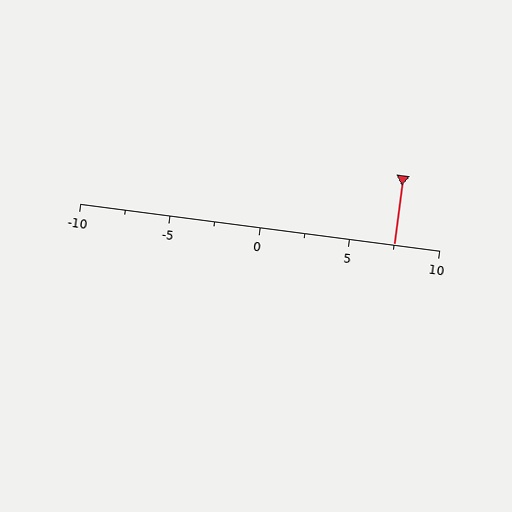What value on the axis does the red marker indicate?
The marker indicates approximately 7.5.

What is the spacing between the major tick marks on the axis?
The major ticks are spaced 5 apart.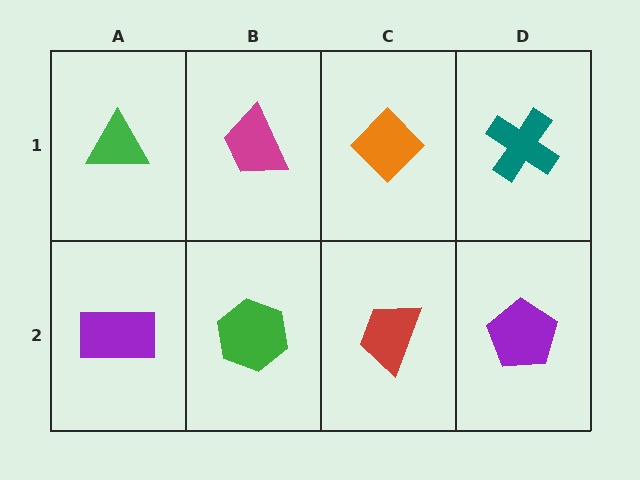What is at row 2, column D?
A purple pentagon.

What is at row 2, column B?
A green hexagon.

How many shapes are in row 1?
4 shapes.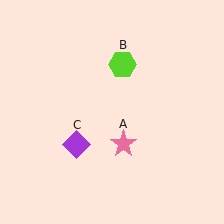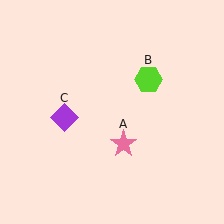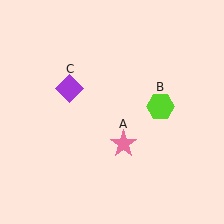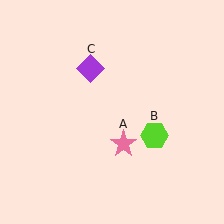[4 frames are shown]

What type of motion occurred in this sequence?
The lime hexagon (object B), purple diamond (object C) rotated clockwise around the center of the scene.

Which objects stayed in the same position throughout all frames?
Pink star (object A) remained stationary.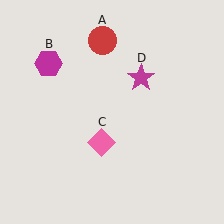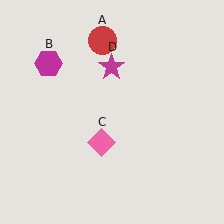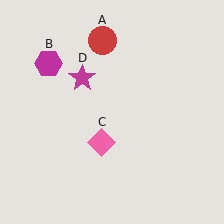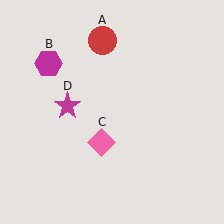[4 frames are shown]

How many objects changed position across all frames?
1 object changed position: magenta star (object D).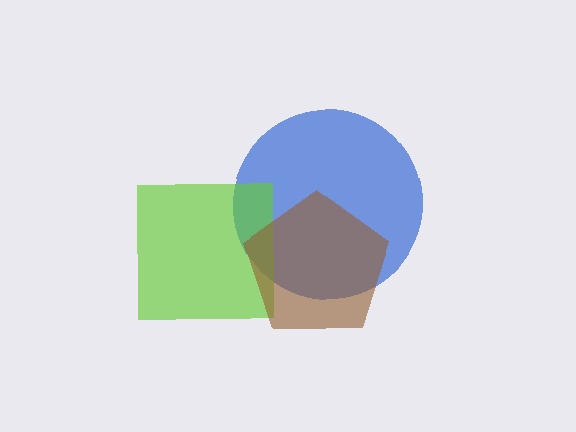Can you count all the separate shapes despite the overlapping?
Yes, there are 3 separate shapes.